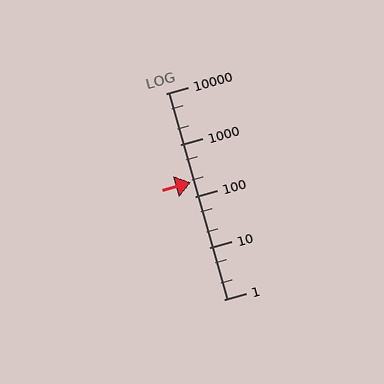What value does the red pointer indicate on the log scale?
The pointer indicates approximately 190.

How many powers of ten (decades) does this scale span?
The scale spans 4 decades, from 1 to 10000.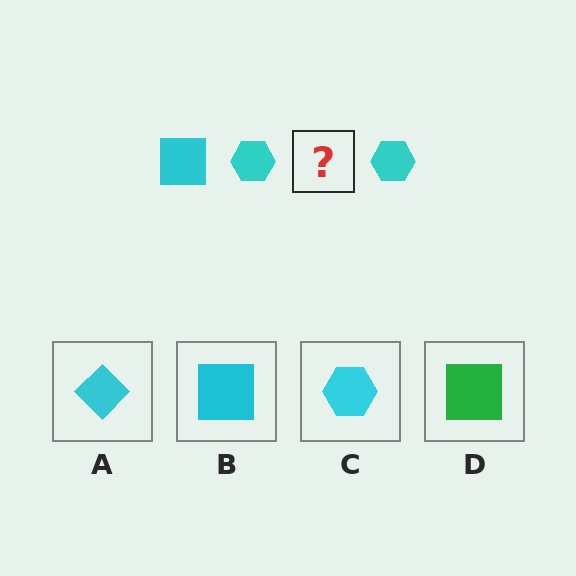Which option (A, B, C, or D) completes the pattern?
B.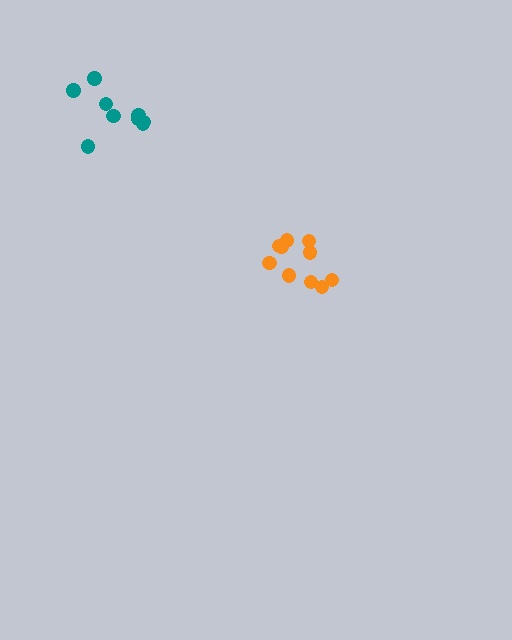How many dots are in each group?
Group 1: 10 dots, Group 2: 9 dots (19 total).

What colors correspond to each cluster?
The clusters are colored: orange, teal.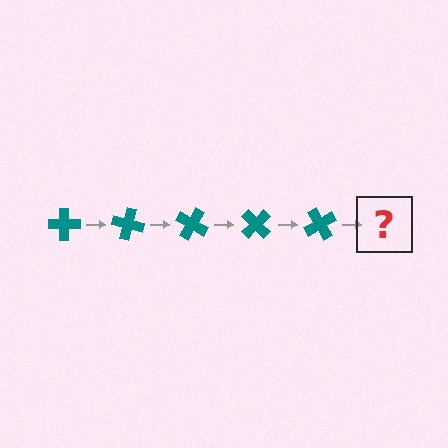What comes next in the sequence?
The next element should be a teal cross rotated 75 degrees.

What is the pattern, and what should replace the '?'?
The pattern is that the cross rotates 15 degrees each step. The '?' should be a teal cross rotated 75 degrees.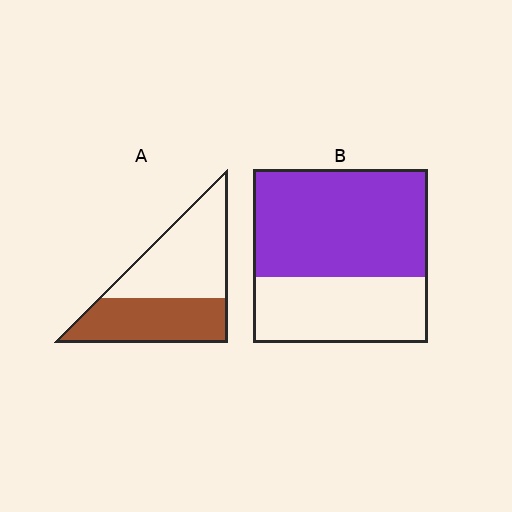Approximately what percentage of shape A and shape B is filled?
A is approximately 45% and B is approximately 60%.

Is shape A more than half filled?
No.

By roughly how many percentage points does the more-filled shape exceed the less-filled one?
By roughly 15 percentage points (B over A).